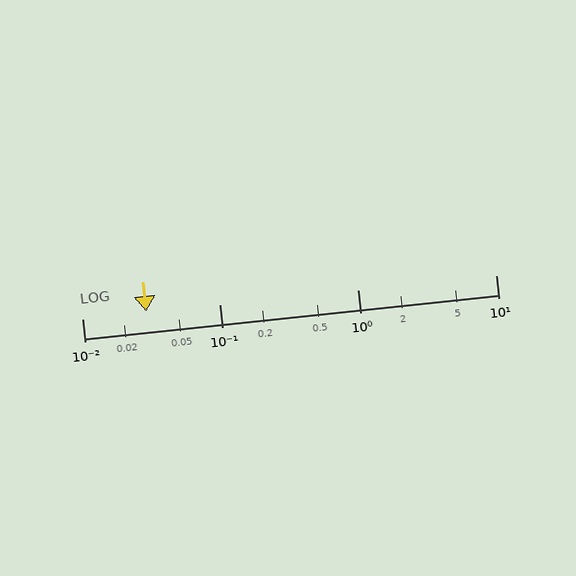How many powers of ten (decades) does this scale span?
The scale spans 3 decades, from 0.01 to 10.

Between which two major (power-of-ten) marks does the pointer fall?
The pointer is between 0.01 and 0.1.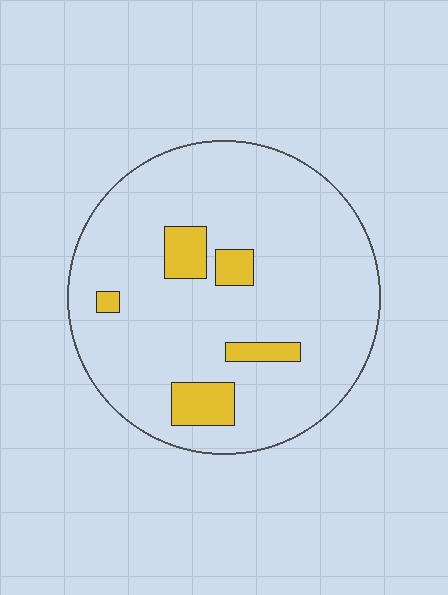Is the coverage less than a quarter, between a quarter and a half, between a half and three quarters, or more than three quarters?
Less than a quarter.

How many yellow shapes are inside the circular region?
5.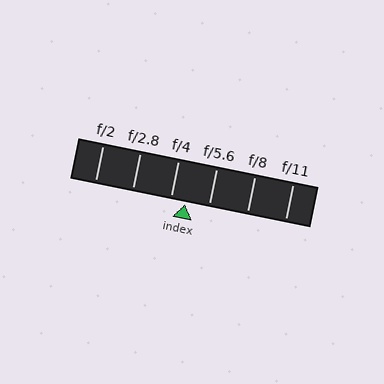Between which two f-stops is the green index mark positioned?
The index mark is between f/4 and f/5.6.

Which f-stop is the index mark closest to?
The index mark is closest to f/4.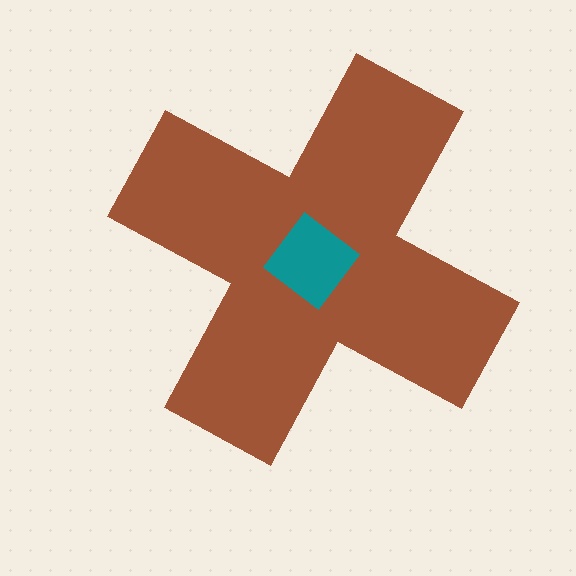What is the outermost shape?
The brown cross.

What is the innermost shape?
The teal diamond.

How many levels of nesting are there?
2.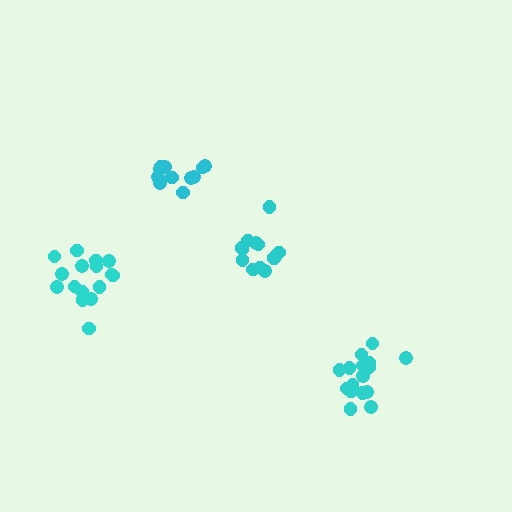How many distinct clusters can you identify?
There are 4 distinct clusters.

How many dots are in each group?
Group 1: 16 dots, Group 2: 13 dots, Group 3: 16 dots, Group 4: 11 dots (56 total).